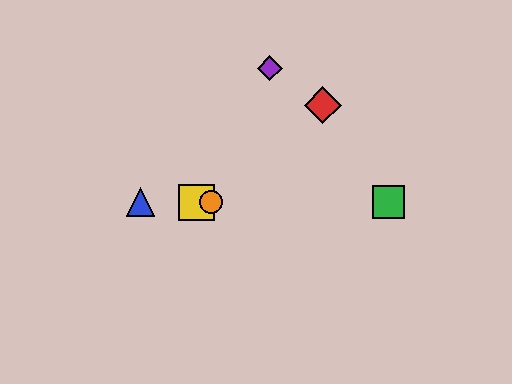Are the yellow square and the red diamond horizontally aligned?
No, the yellow square is at y≈202 and the red diamond is at y≈105.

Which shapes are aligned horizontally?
The blue triangle, the green square, the yellow square, the orange circle are aligned horizontally.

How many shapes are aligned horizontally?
4 shapes (the blue triangle, the green square, the yellow square, the orange circle) are aligned horizontally.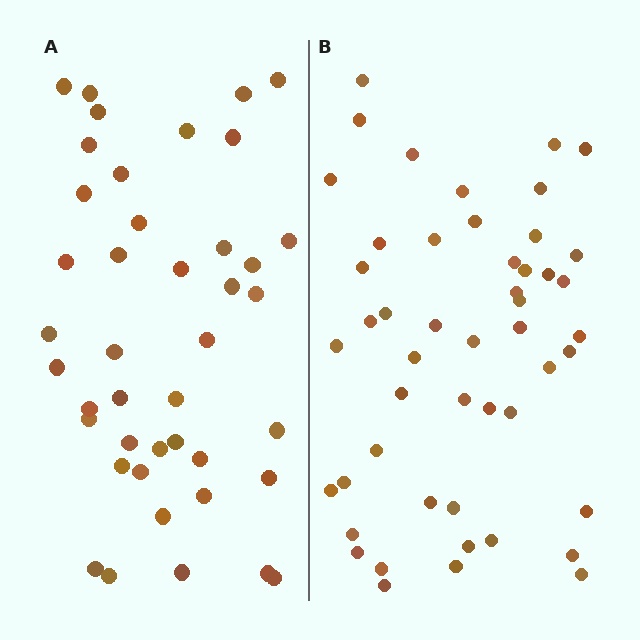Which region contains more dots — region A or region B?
Region B (the right region) has more dots.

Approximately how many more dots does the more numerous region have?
Region B has roughly 8 or so more dots than region A.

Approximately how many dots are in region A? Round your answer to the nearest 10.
About 40 dots. (The exact count is 42, which rounds to 40.)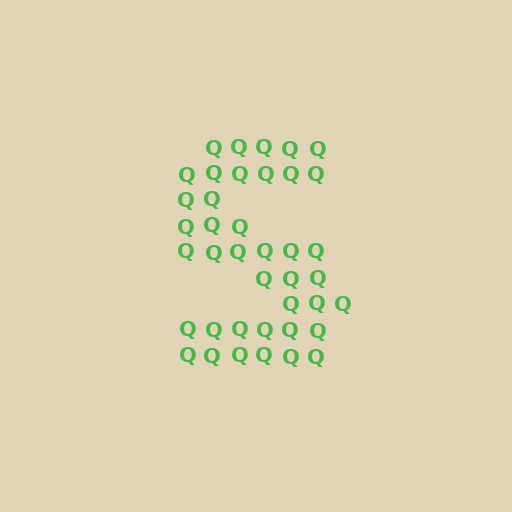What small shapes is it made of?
It is made of small letter Q's.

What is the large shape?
The large shape is the letter S.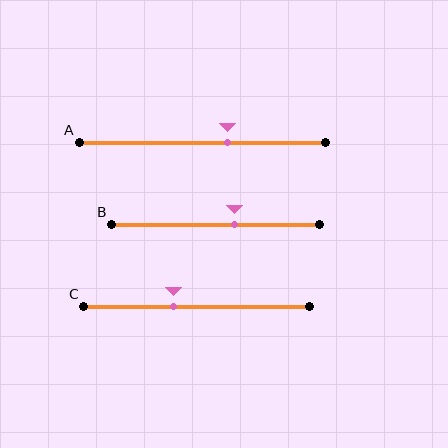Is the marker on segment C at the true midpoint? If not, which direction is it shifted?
No, the marker on segment C is shifted to the left by about 10% of the segment length.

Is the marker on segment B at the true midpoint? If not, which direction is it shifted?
No, the marker on segment B is shifted to the right by about 9% of the segment length.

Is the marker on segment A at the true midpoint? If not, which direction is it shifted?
No, the marker on segment A is shifted to the right by about 10% of the segment length.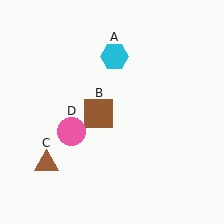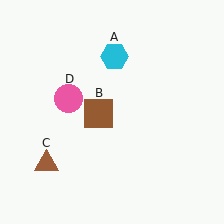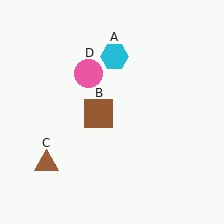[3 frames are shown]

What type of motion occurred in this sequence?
The pink circle (object D) rotated clockwise around the center of the scene.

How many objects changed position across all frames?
1 object changed position: pink circle (object D).